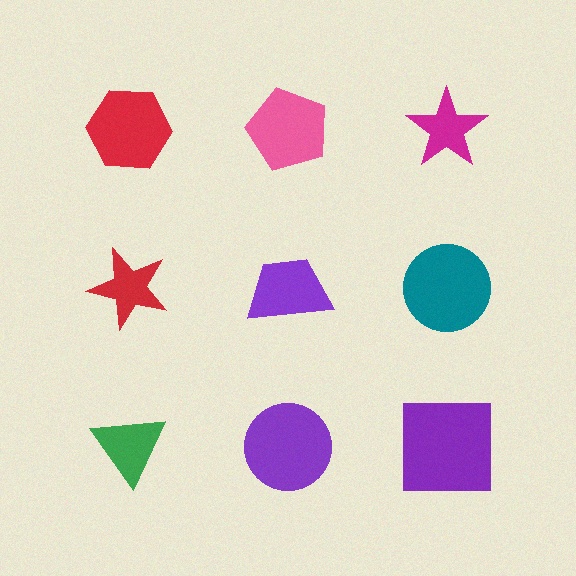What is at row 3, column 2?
A purple circle.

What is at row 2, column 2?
A purple trapezoid.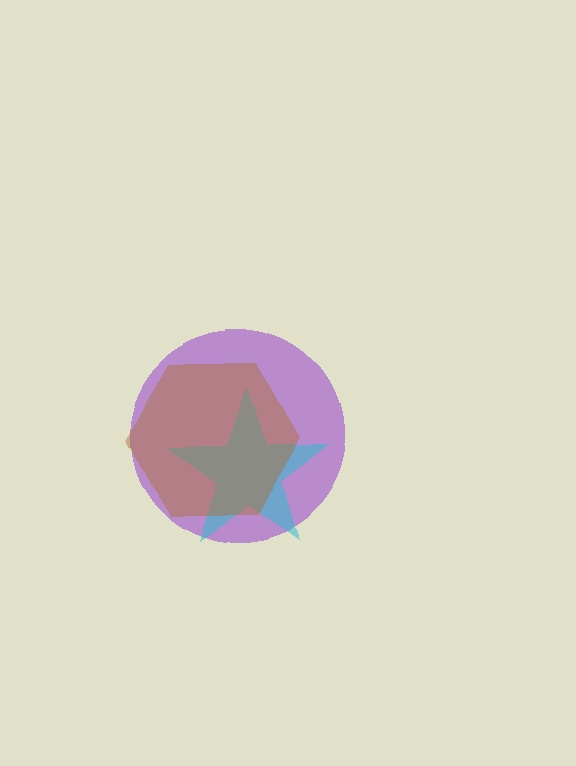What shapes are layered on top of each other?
The layered shapes are: a purple circle, a cyan star, a brown hexagon.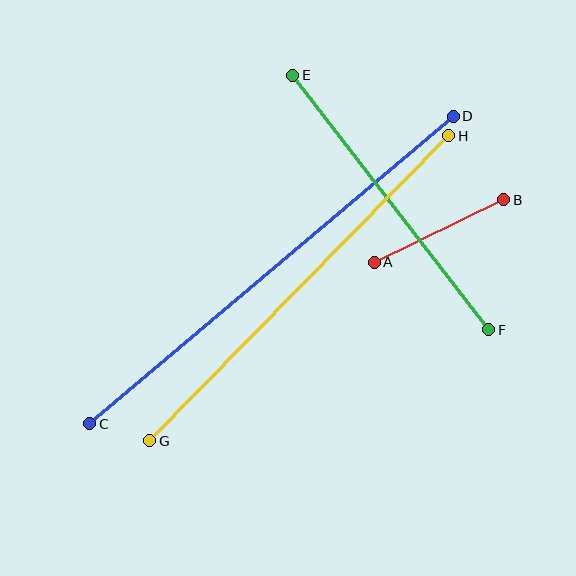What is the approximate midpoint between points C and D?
The midpoint is at approximately (272, 270) pixels.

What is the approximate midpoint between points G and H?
The midpoint is at approximately (299, 288) pixels.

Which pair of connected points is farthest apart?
Points C and D are farthest apart.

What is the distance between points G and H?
The distance is approximately 427 pixels.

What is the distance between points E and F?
The distance is approximately 321 pixels.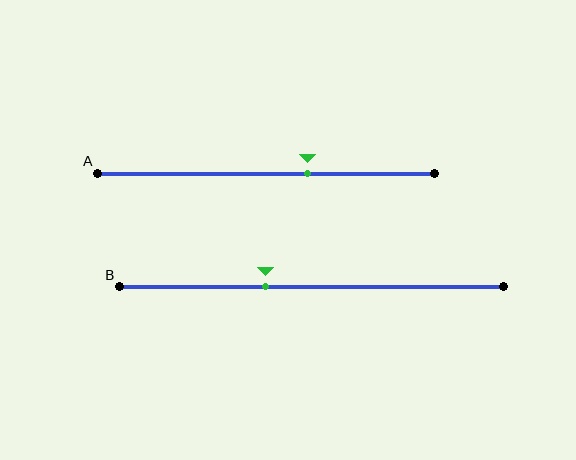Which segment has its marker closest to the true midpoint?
Segment B has its marker closest to the true midpoint.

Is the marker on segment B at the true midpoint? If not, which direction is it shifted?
No, the marker on segment B is shifted to the left by about 12% of the segment length.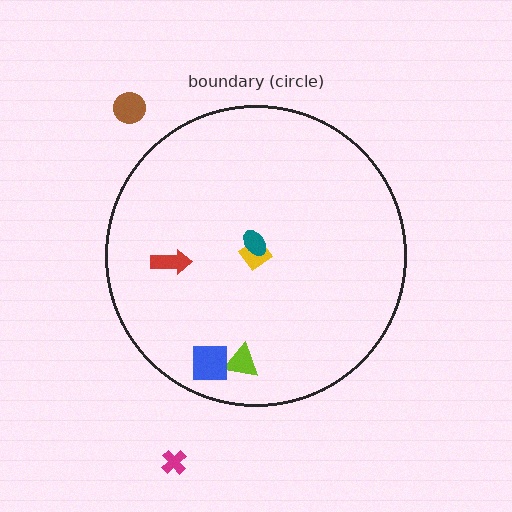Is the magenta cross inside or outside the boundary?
Outside.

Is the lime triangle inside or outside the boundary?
Inside.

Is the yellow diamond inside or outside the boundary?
Inside.